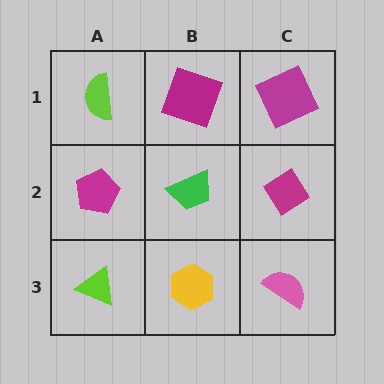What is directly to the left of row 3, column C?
A yellow hexagon.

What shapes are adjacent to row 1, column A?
A magenta pentagon (row 2, column A), a magenta square (row 1, column B).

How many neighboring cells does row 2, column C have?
3.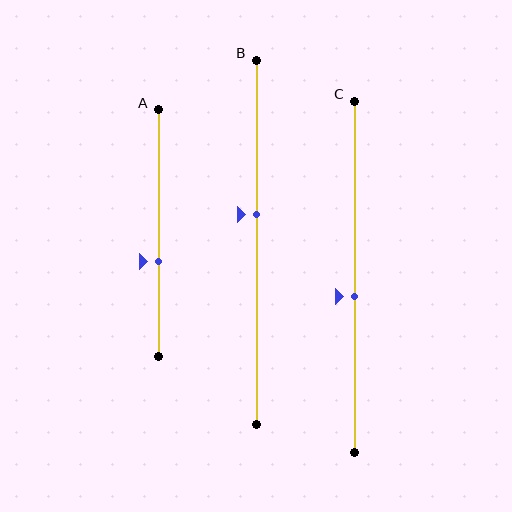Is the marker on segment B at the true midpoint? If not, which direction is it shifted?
No, the marker on segment B is shifted upward by about 8% of the segment length.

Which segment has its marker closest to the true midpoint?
Segment C has its marker closest to the true midpoint.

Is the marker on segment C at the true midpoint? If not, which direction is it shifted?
No, the marker on segment C is shifted downward by about 6% of the segment length.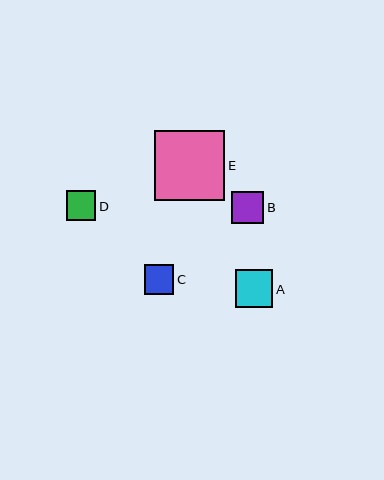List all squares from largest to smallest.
From largest to smallest: E, A, B, C, D.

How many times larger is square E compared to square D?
Square E is approximately 2.4 times the size of square D.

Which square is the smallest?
Square D is the smallest with a size of approximately 29 pixels.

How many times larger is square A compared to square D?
Square A is approximately 1.3 times the size of square D.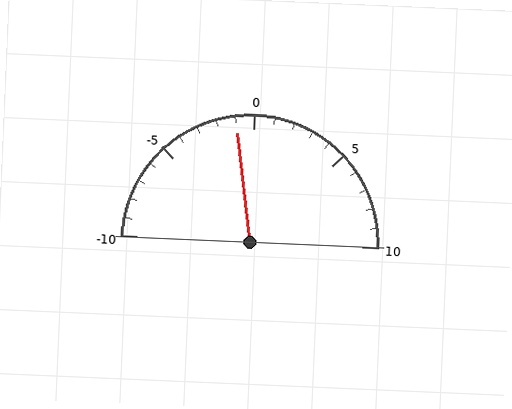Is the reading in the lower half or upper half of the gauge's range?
The reading is in the lower half of the range (-10 to 10).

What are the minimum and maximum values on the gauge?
The gauge ranges from -10 to 10.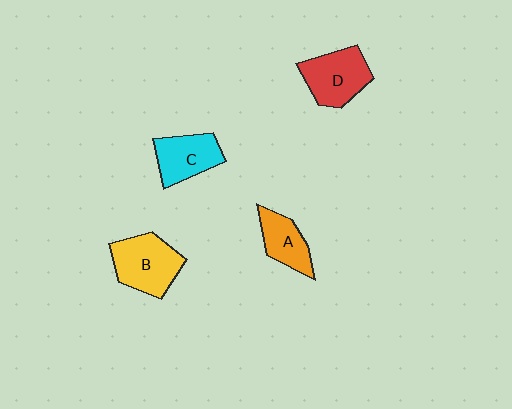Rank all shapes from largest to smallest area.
From largest to smallest: B (yellow), D (red), C (cyan), A (orange).